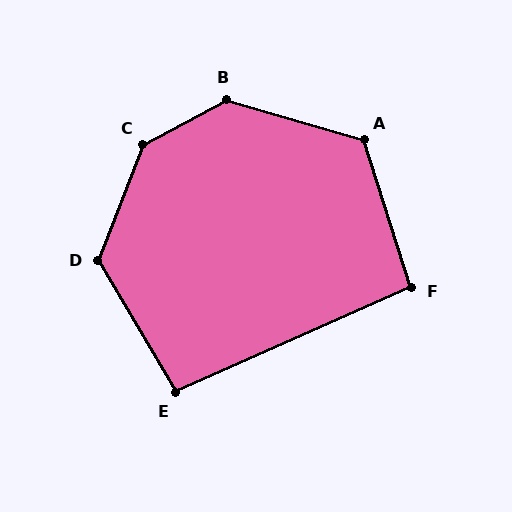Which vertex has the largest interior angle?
C, at approximately 140 degrees.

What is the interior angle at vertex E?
Approximately 97 degrees (obtuse).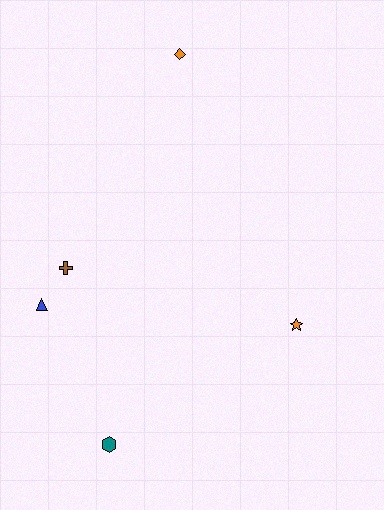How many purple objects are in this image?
There are no purple objects.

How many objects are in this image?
There are 5 objects.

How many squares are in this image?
There are no squares.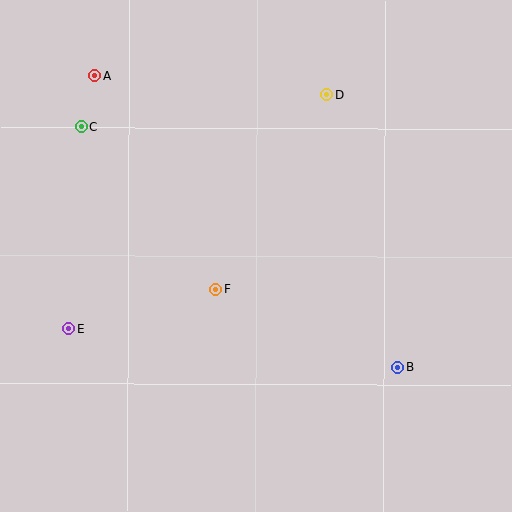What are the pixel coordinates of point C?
Point C is at (81, 127).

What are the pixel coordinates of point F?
Point F is at (215, 289).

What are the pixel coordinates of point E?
Point E is at (68, 329).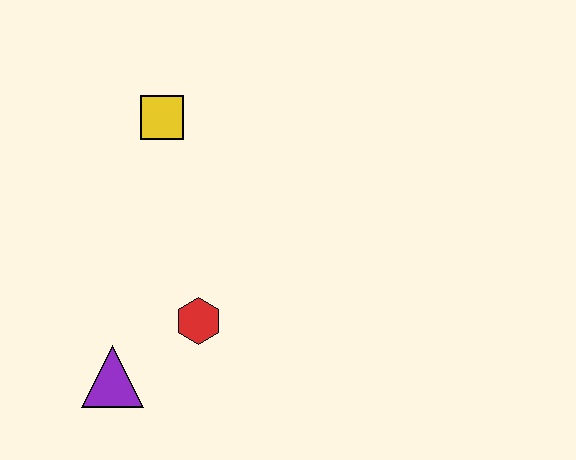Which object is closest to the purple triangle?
The red hexagon is closest to the purple triangle.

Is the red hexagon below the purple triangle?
No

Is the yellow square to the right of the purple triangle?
Yes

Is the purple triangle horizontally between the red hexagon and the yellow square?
No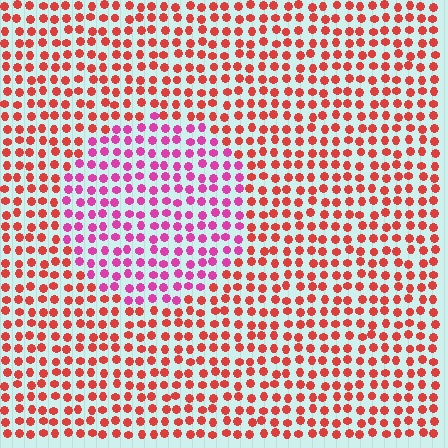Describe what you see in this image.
The image is filled with small red elements in a uniform arrangement. A circle-shaped region is visible where the elements are tinted to a slightly different hue, forming a subtle color boundary.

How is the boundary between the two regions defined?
The boundary is defined purely by a slight shift in hue (about 42 degrees). Spacing, size, and orientation are identical on both sides.